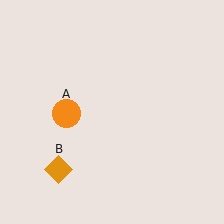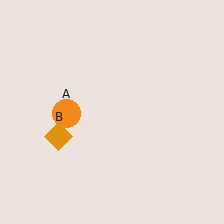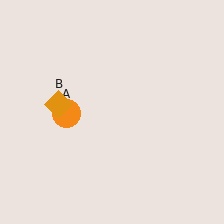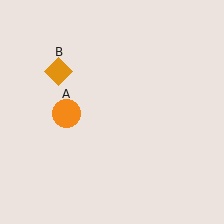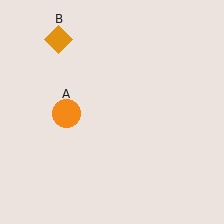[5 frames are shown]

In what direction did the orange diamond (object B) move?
The orange diamond (object B) moved up.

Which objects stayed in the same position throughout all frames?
Orange circle (object A) remained stationary.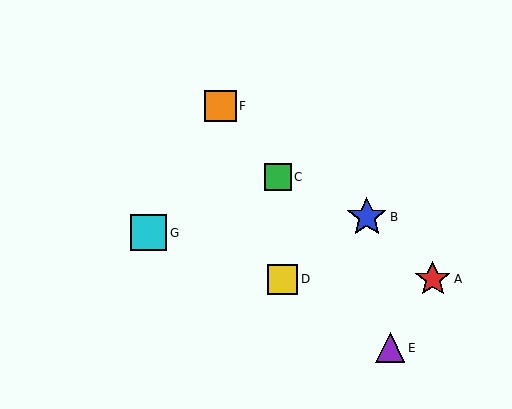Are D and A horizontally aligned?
Yes, both are at y≈279.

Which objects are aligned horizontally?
Objects A, D are aligned horizontally.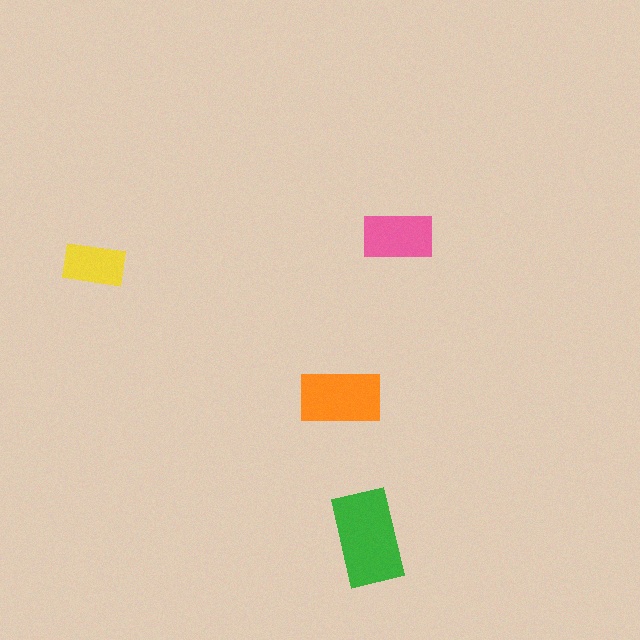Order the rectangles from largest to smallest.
the green one, the orange one, the pink one, the yellow one.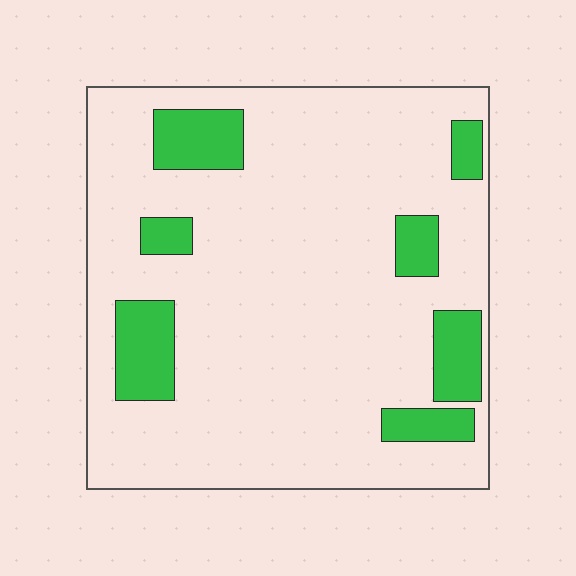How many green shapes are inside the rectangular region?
7.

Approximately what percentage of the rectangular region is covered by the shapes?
Approximately 15%.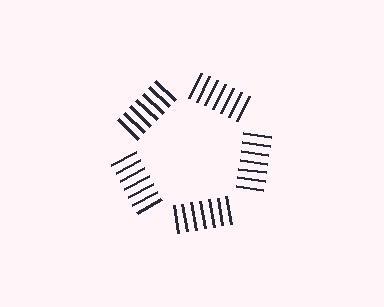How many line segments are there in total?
35 — 7 along each of the 5 edges.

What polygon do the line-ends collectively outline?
An illusory pentagon — the line segments terminate on its edges but no continuous stroke is drawn.